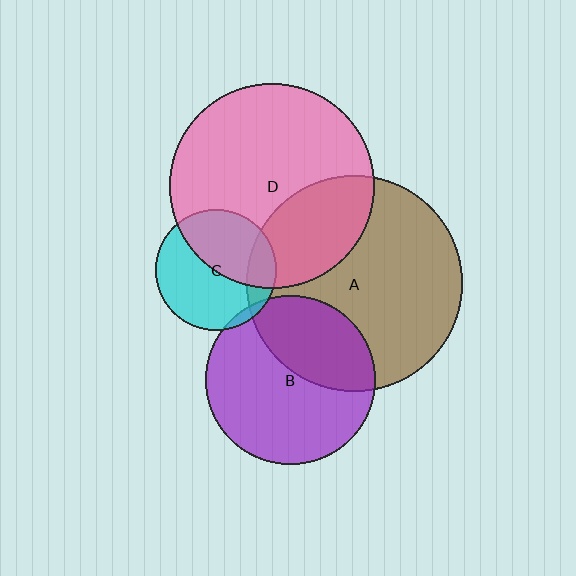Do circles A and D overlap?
Yes.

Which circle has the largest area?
Circle A (brown).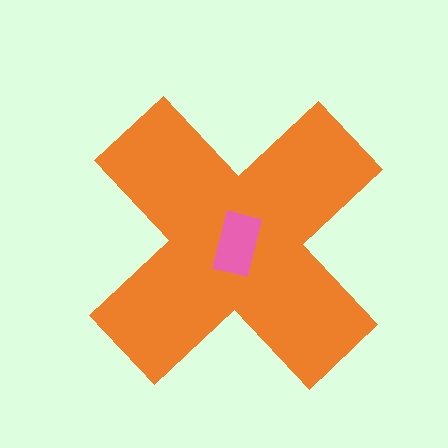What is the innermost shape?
The pink rectangle.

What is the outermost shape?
The orange cross.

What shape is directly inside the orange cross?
The pink rectangle.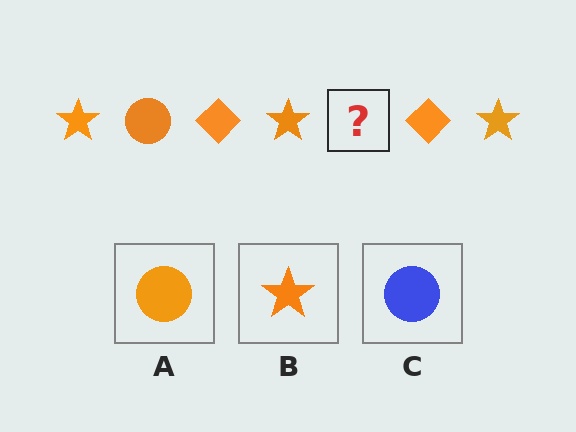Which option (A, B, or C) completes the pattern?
A.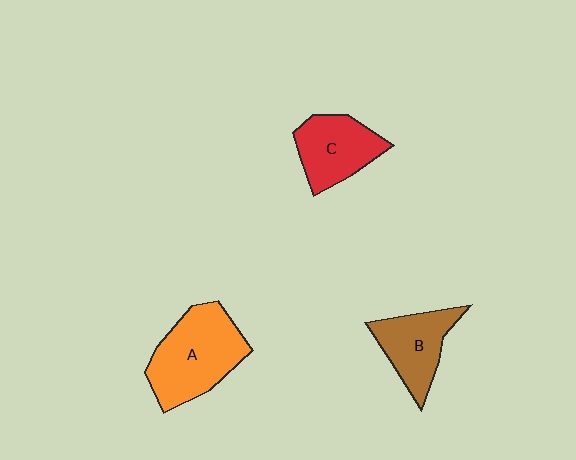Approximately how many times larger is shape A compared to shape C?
Approximately 1.4 times.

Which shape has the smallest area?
Shape B (brown).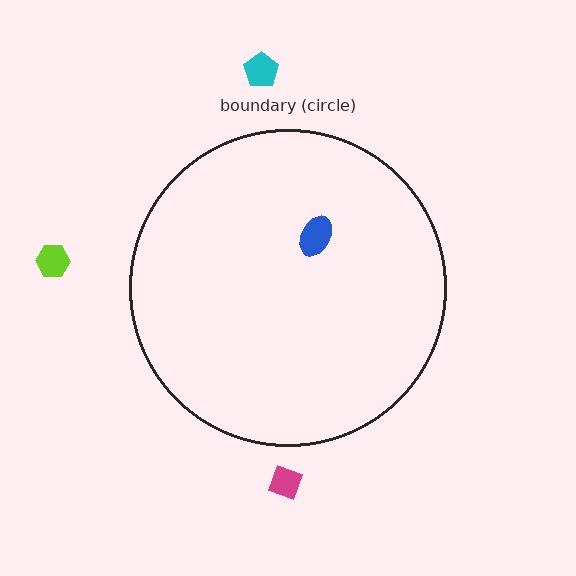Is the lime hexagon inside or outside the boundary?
Outside.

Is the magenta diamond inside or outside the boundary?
Outside.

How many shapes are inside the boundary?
1 inside, 3 outside.